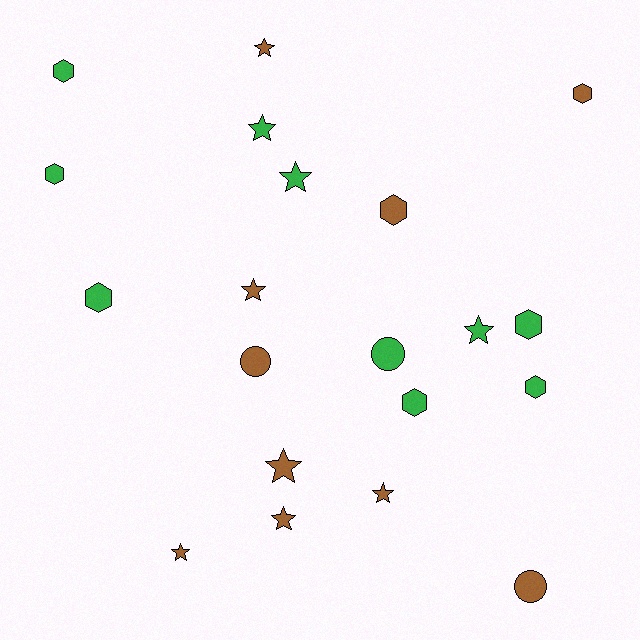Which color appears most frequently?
Brown, with 10 objects.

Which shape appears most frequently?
Star, with 9 objects.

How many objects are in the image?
There are 20 objects.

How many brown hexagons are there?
There are 2 brown hexagons.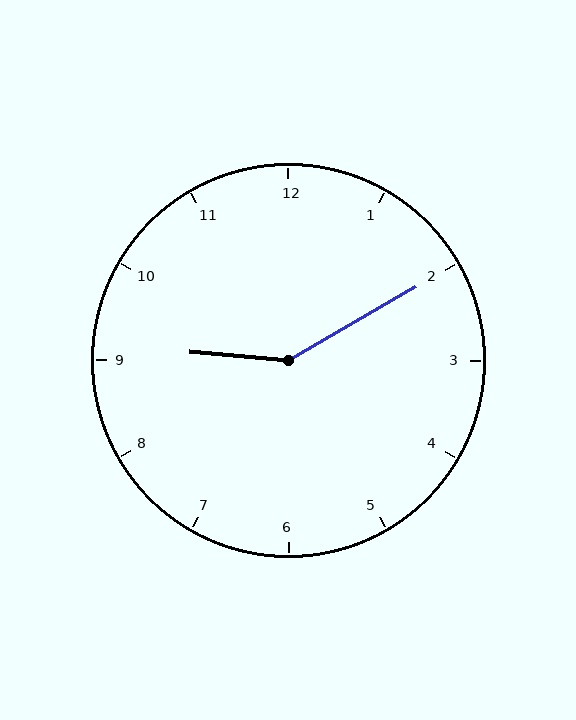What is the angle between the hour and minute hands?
Approximately 145 degrees.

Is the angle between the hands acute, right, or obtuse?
It is obtuse.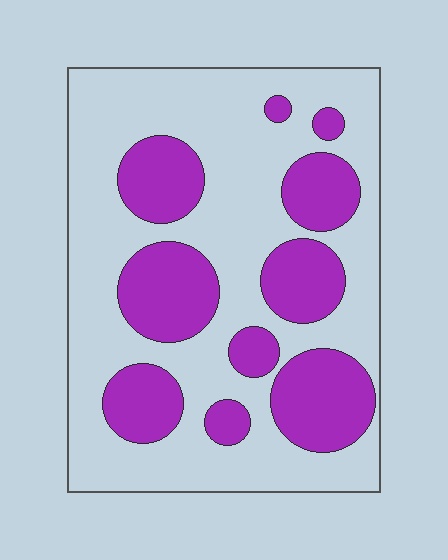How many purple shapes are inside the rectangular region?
10.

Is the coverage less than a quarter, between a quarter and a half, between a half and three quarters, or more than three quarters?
Between a quarter and a half.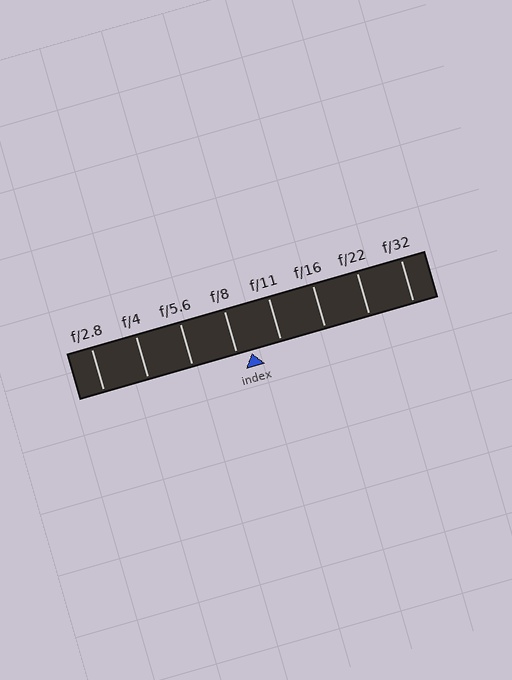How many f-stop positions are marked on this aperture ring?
There are 8 f-stop positions marked.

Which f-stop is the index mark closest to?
The index mark is closest to f/8.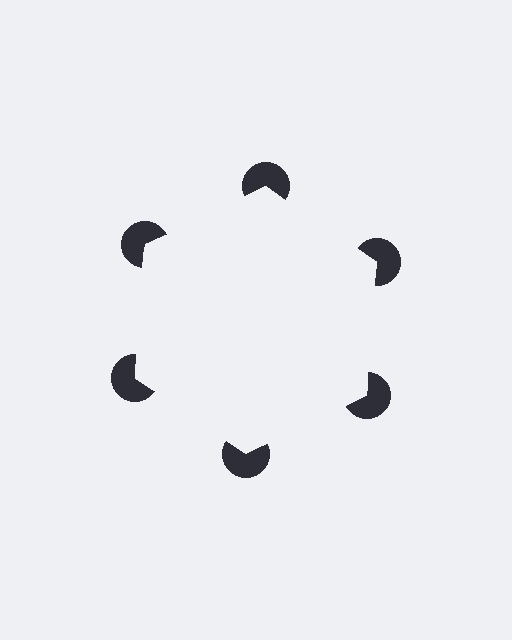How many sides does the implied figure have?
6 sides.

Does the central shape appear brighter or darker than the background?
It typically appears slightly brighter than the background, even though no actual brightness change is drawn.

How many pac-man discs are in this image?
There are 6 — one at each vertex of the illusory hexagon.